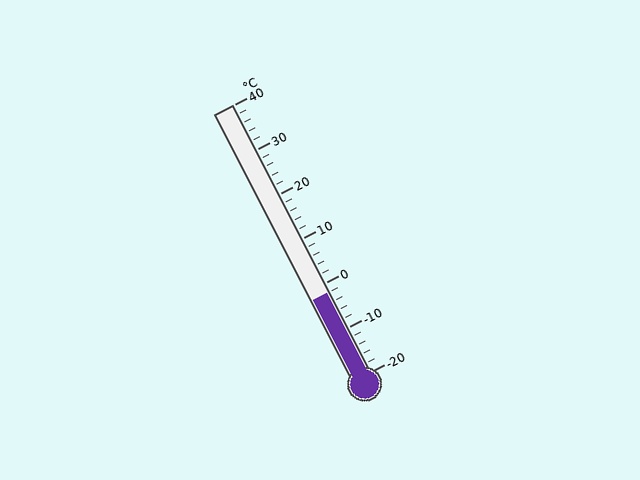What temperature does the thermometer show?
The thermometer shows approximately -2°C.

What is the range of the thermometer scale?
The thermometer scale ranges from -20°C to 40°C.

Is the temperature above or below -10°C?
The temperature is above -10°C.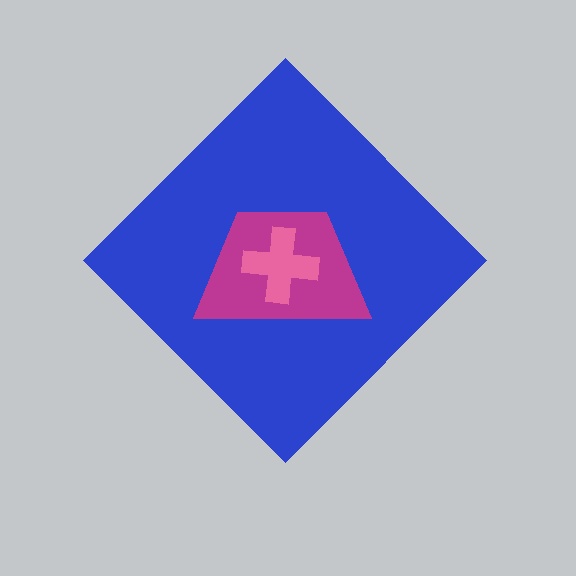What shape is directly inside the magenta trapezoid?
The pink cross.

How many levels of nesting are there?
3.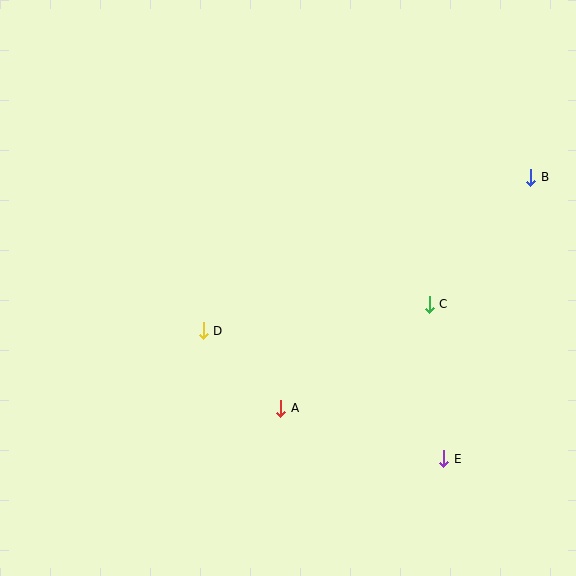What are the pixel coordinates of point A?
Point A is at (281, 408).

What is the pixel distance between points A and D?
The distance between A and D is 110 pixels.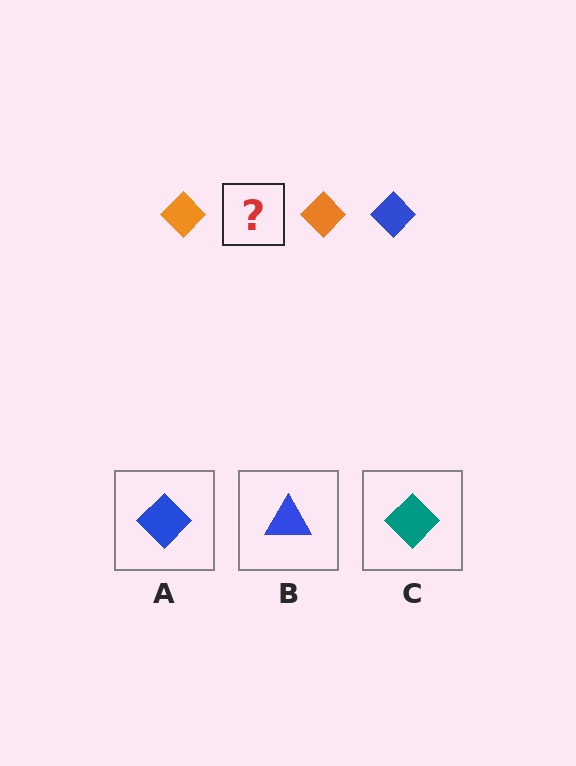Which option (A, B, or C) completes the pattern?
A.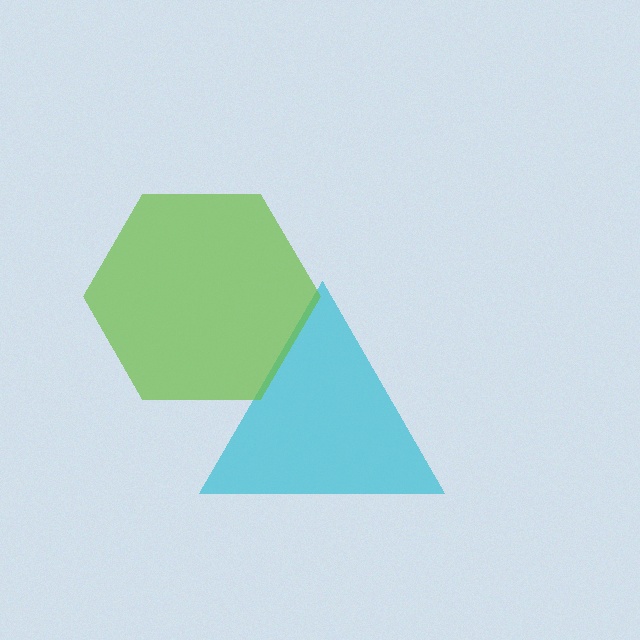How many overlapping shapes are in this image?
There are 2 overlapping shapes in the image.